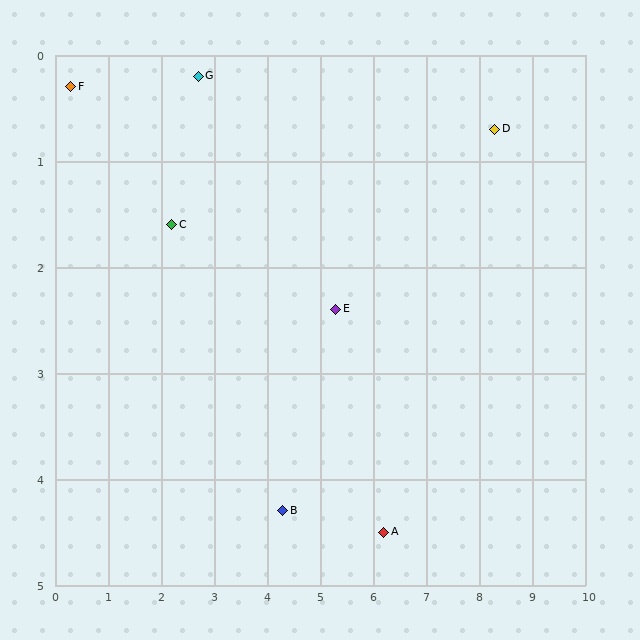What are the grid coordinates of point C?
Point C is at approximately (2.2, 1.6).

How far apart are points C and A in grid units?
Points C and A are about 4.9 grid units apart.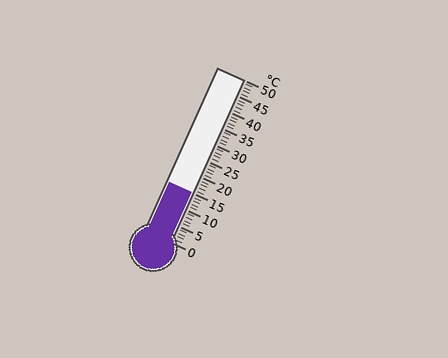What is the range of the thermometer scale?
The thermometer scale ranges from 0°C to 50°C.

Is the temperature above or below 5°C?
The temperature is above 5°C.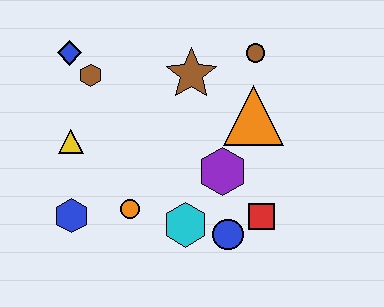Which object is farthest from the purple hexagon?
The blue diamond is farthest from the purple hexagon.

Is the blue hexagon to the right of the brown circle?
No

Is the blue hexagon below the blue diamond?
Yes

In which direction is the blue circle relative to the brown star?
The blue circle is below the brown star.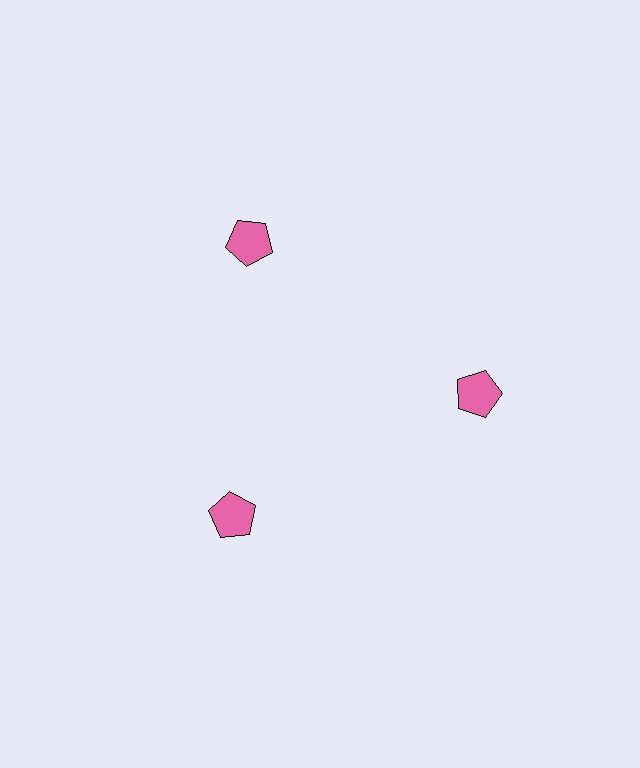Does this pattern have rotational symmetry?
Yes, this pattern has 3-fold rotational symmetry. It looks the same after rotating 120 degrees around the center.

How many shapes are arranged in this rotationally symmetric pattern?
There are 3 shapes, arranged in 3 groups of 1.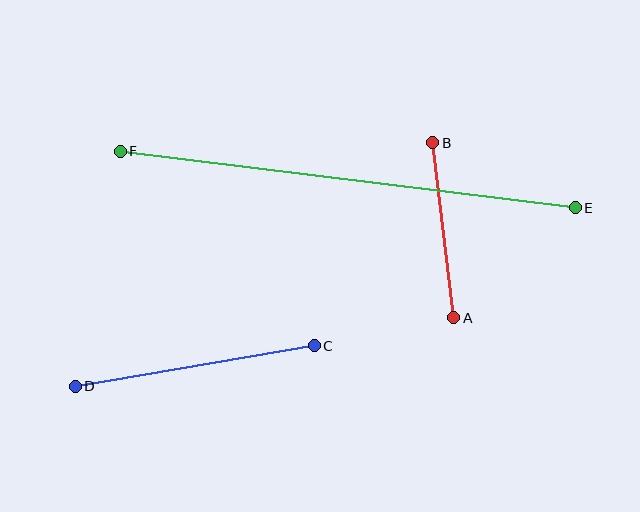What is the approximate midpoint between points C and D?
The midpoint is at approximately (195, 366) pixels.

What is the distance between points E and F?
The distance is approximately 459 pixels.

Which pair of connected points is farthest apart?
Points E and F are farthest apart.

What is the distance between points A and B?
The distance is approximately 176 pixels.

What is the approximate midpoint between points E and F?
The midpoint is at approximately (348, 179) pixels.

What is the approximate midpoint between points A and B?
The midpoint is at approximately (443, 230) pixels.